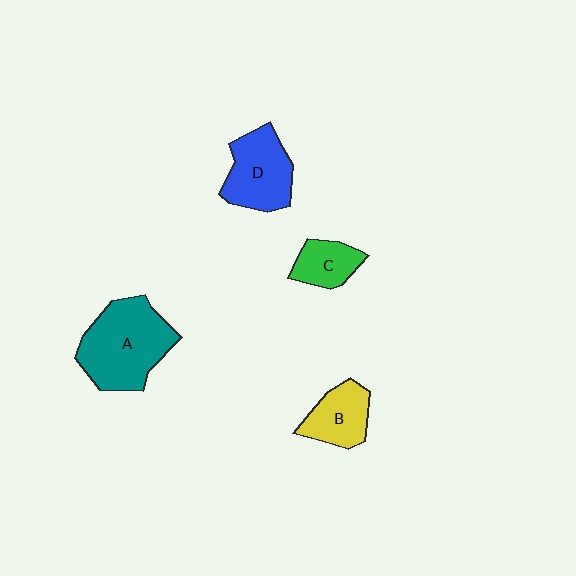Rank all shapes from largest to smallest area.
From largest to smallest: A (teal), D (blue), B (yellow), C (green).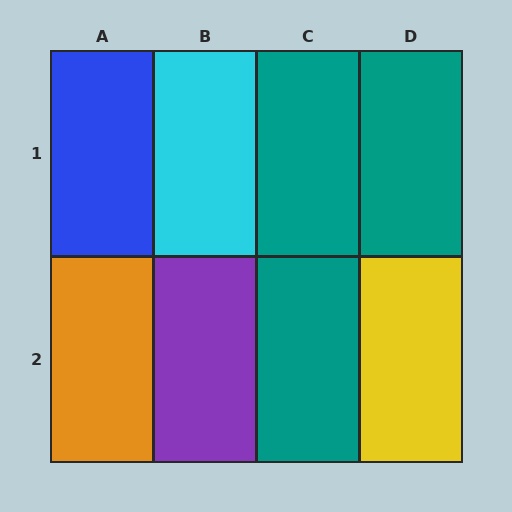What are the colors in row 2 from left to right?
Orange, purple, teal, yellow.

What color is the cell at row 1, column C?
Teal.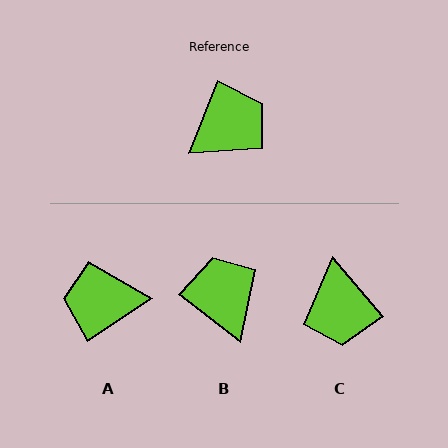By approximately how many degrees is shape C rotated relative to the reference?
Approximately 117 degrees clockwise.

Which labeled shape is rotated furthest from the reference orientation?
A, about 146 degrees away.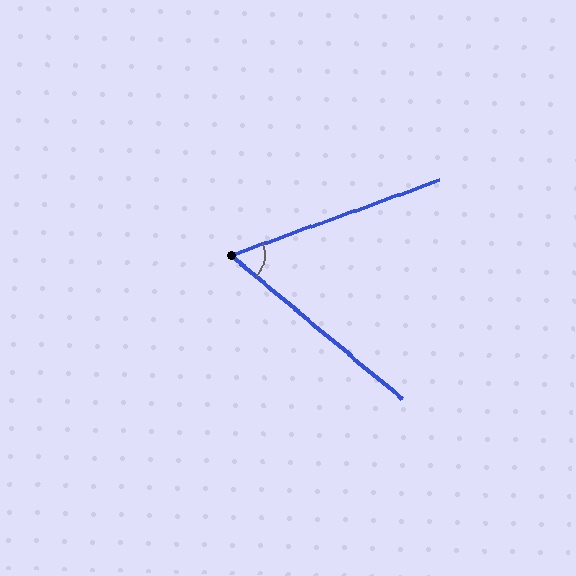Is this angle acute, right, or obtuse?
It is acute.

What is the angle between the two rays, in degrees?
Approximately 60 degrees.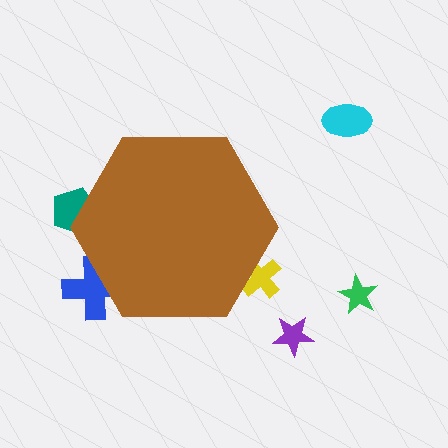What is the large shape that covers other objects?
A brown hexagon.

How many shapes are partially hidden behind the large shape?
3 shapes are partially hidden.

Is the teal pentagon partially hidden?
Yes, the teal pentagon is partially hidden behind the brown hexagon.